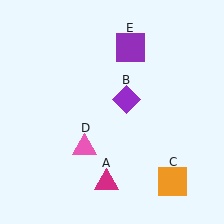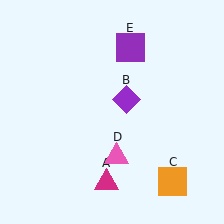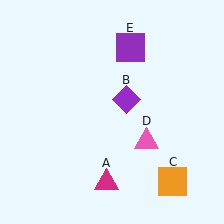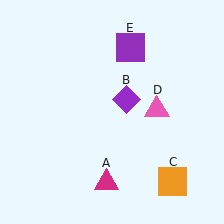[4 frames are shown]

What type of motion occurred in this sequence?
The pink triangle (object D) rotated counterclockwise around the center of the scene.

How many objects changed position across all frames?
1 object changed position: pink triangle (object D).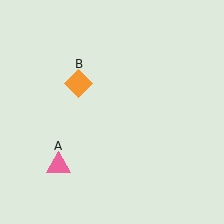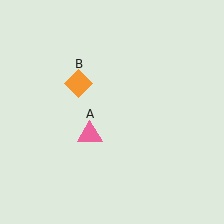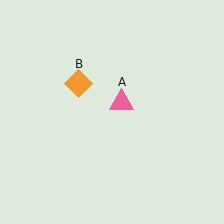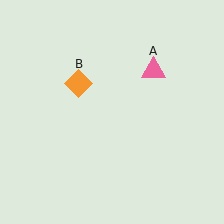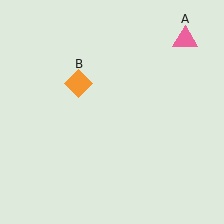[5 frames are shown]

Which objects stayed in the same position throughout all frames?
Orange diamond (object B) remained stationary.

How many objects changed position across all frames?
1 object changed position: pink triangle (object A).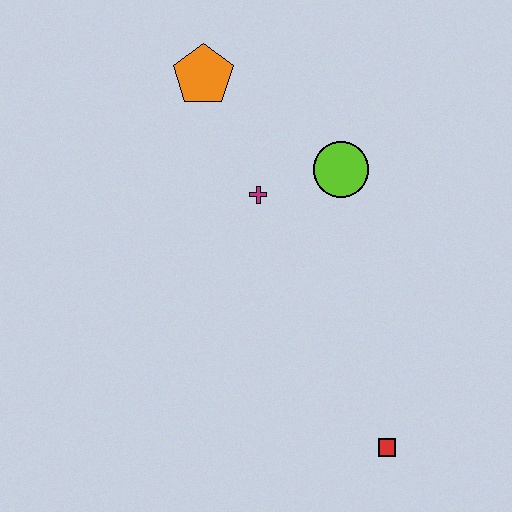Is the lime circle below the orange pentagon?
Yes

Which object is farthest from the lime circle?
The red square is farthest from the lime circle.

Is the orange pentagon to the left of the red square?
Yes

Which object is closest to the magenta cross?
The lime circle is closest to the magenta cross.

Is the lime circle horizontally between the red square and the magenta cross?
Yes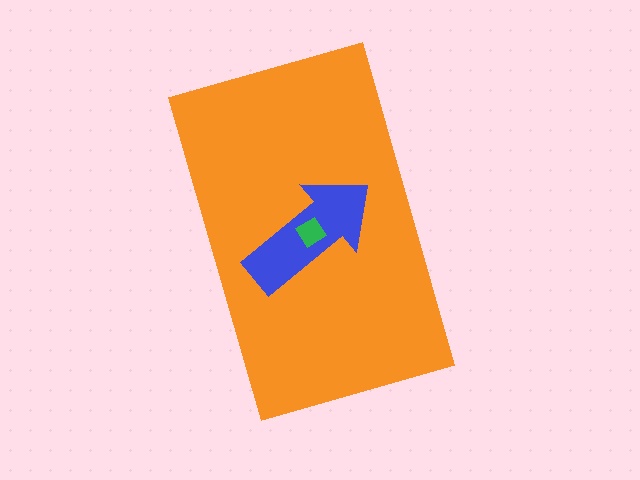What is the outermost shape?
The orange rectangle.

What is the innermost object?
The green diamond.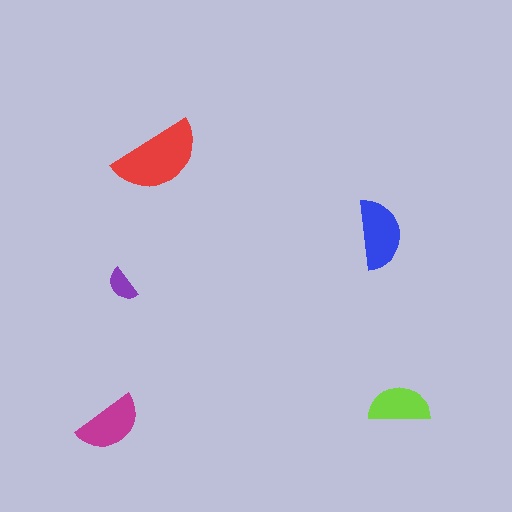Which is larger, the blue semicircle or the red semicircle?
The red one.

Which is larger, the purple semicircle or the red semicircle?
The red one.